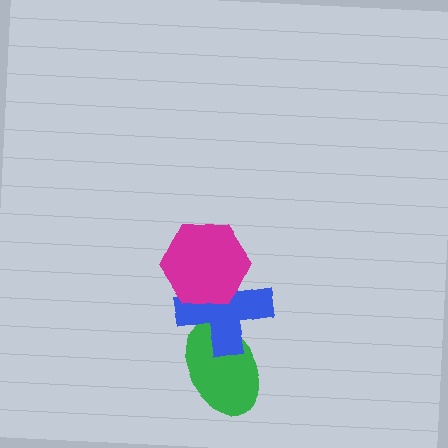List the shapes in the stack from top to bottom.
From top to bottom: the magenta hexagon, the blue cross, the green ellipse.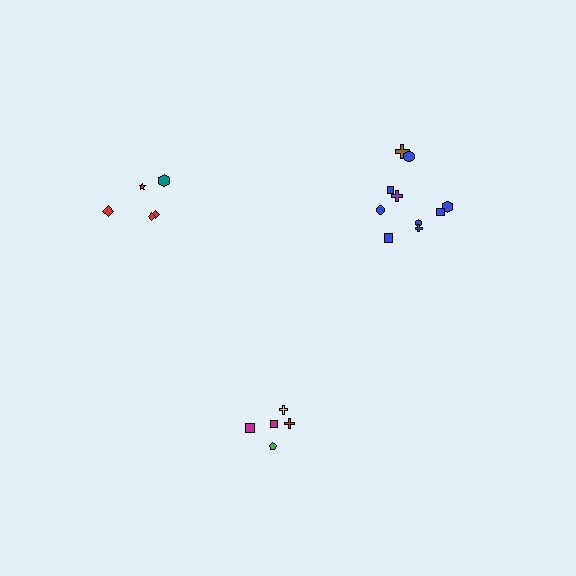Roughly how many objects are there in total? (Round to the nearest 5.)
Roughly 20 objects in total.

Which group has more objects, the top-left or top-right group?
The top-right group.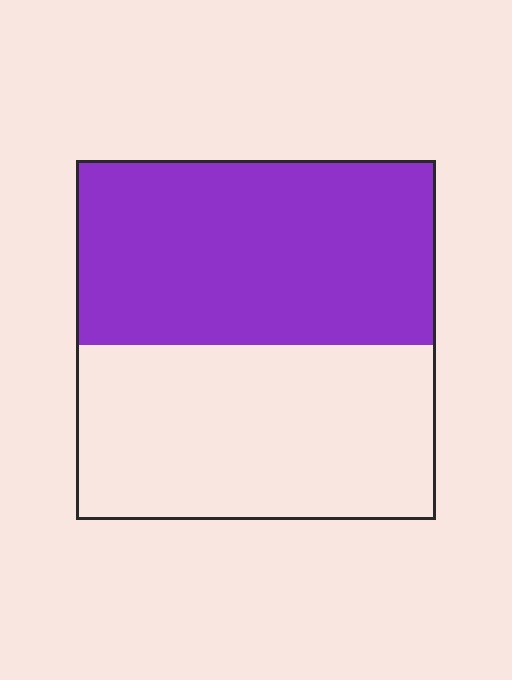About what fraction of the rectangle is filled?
About one half (1/2).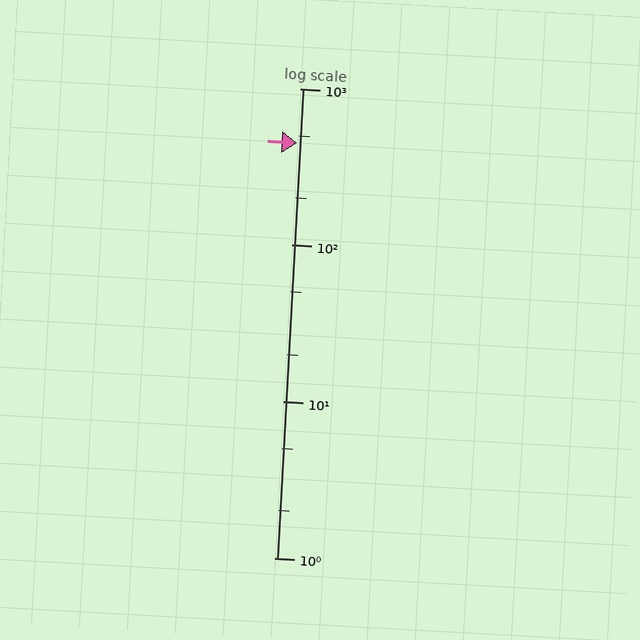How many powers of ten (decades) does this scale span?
The scale spans 3 decades, from 1 to 1000.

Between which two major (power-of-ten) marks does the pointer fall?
The pointer is between 100 and 1000.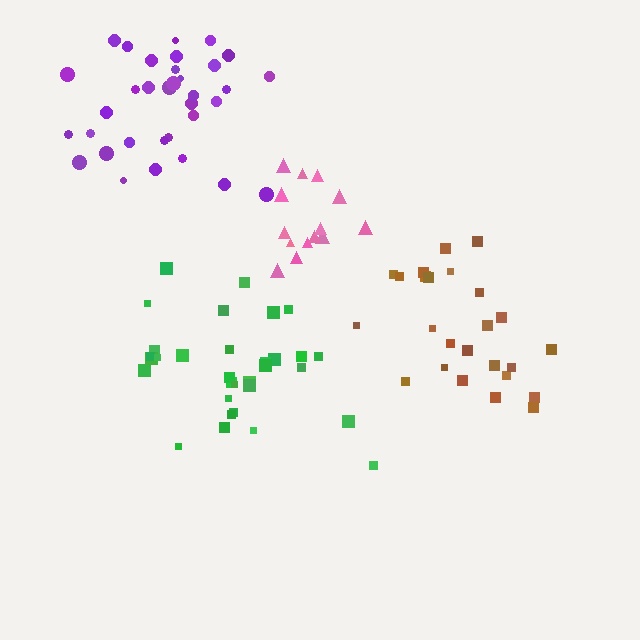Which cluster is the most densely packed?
Pink.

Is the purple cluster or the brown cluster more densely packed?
Purple.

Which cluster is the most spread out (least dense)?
Green.